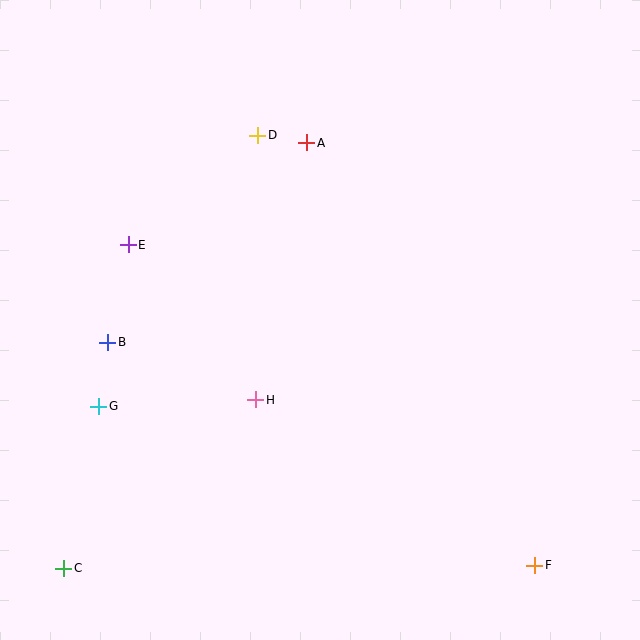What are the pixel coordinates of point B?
Point B is at (108, 342).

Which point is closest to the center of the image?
Point H at (256, 400) is closest to the center.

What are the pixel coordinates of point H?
Point H is at (256, 400).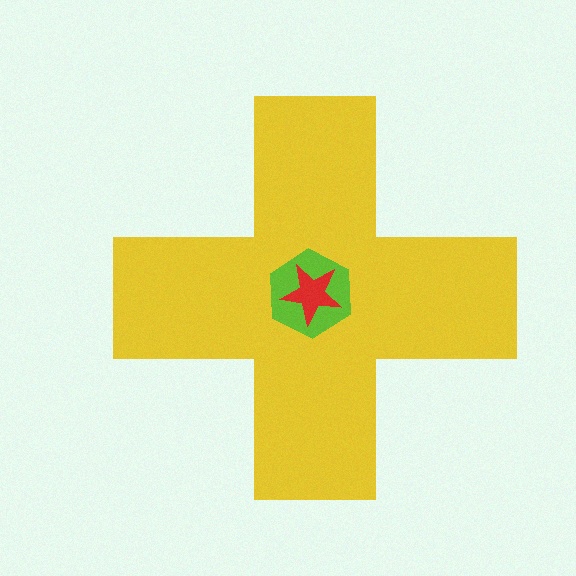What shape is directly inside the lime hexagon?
The red star.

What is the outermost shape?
The yellow cross.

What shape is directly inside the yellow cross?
The lime hexagon.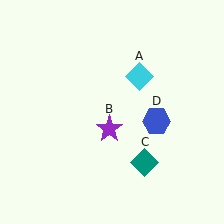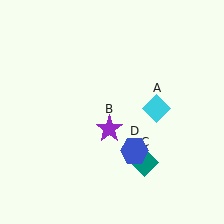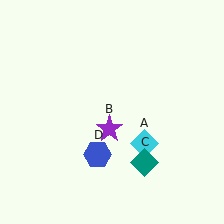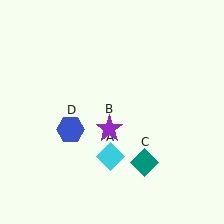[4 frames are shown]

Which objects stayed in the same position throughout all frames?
Purple star (object B) and teal diamond (object C) remained stationary.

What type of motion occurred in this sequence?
The cyan diamond (object A), blue hexagon (object D) rotated clockwise around the center of the scene.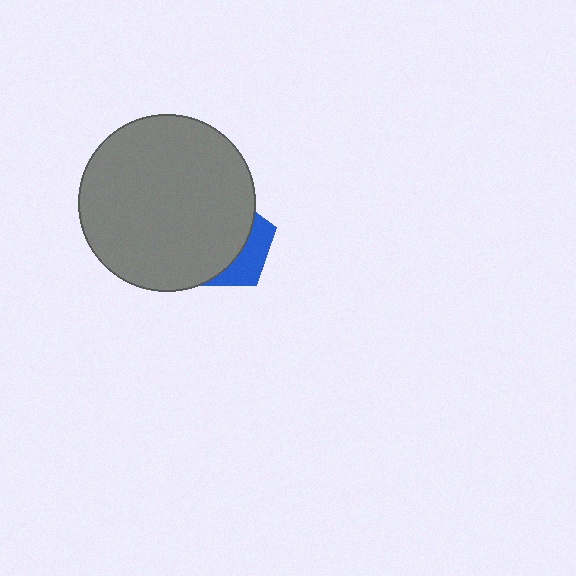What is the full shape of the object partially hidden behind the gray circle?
The partially hidden object is a blue pentagon.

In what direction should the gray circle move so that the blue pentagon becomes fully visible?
The gray circle should move left. That is the shortest direction to clear the overlap and leave the blue pentagon fully visible.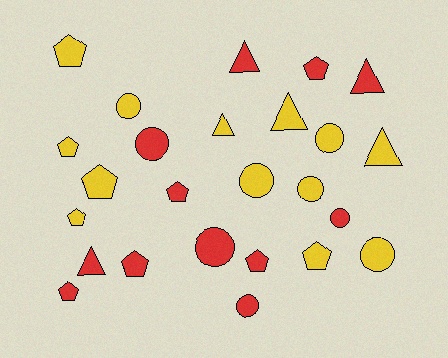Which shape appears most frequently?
Pentagon, with 10 objects.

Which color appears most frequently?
Yellow, with 13 objects.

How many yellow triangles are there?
There are 3 yellow triangles.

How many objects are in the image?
There are 25 objects.